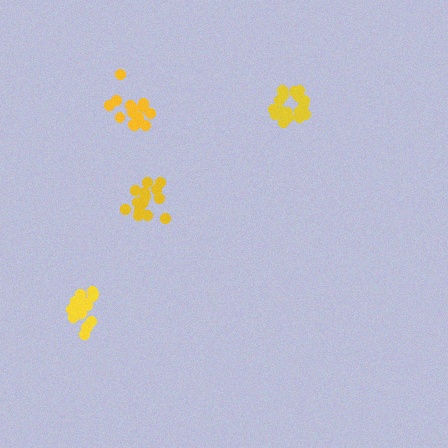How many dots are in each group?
Group 1: 15 dots, Group 2: 15 dots, Group 3: 18 dots, Group 4: 18 dots (66 total).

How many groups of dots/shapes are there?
There are 4 groups.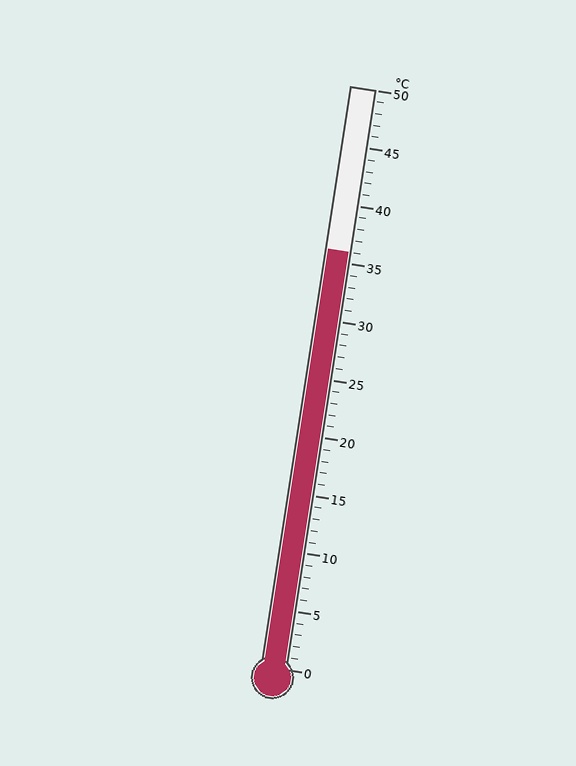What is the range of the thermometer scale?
The thermometer scale ranges from 0°C to 50°C.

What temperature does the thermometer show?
The thermometer shows approximately 36°C.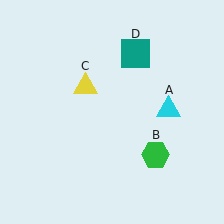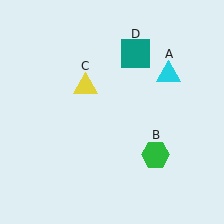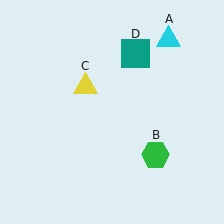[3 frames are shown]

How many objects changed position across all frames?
1 object changed position: cyan triangle (object A).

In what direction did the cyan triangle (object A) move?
The cyan triangle (object A) moved up.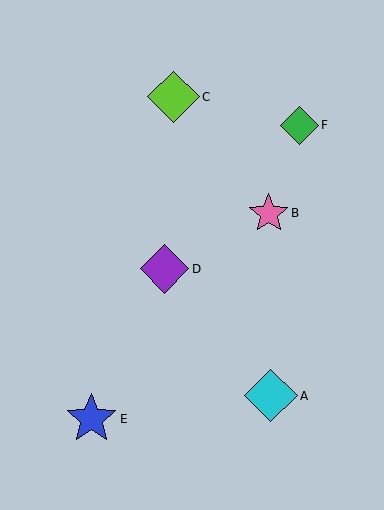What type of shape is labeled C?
Shape C is a lime diamond.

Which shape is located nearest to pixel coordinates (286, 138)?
The green diamond (labeled F) at (299, 125) is nearest to that location.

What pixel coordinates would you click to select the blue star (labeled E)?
Click at (91, 419) to select the blue star E.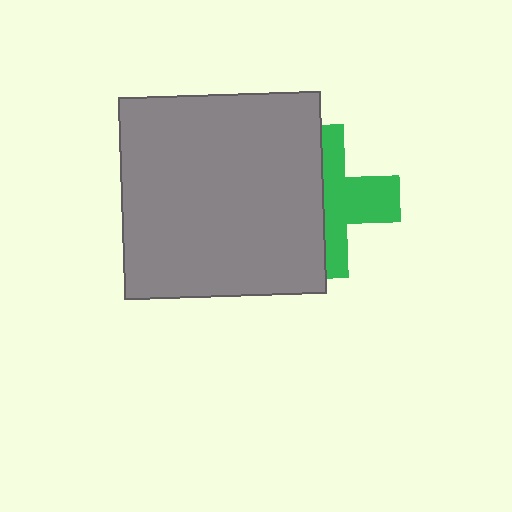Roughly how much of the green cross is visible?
About half of it is visible (roughly 49%).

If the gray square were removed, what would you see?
You would see the complete green cross.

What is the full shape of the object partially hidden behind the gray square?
The partially hidden object is a green cross.